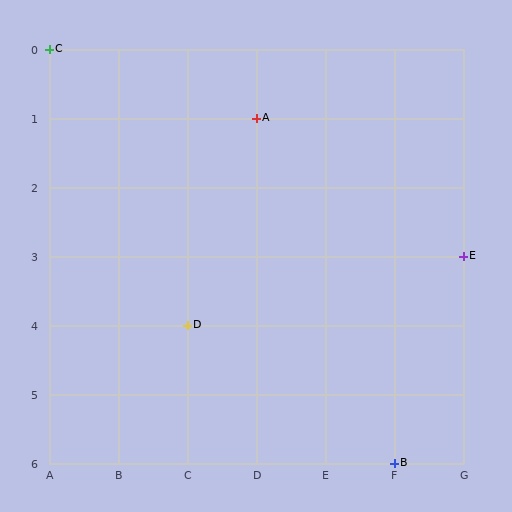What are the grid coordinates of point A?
Point A is at grid coordinates (D, 1).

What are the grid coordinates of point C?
Point C is at grid coordinates (A, 0).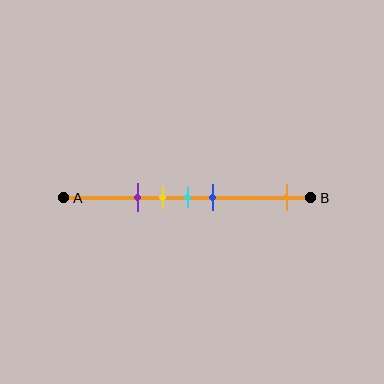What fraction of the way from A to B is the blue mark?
The blue mark is approximately 60% (0.6) of the way from A to B.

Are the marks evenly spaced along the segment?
No, the marks are not evenly spaced.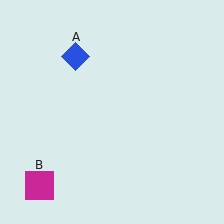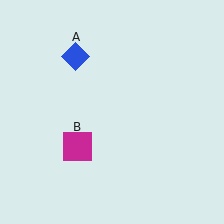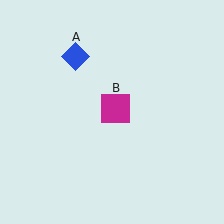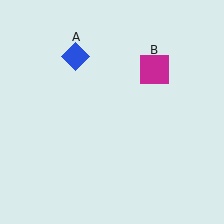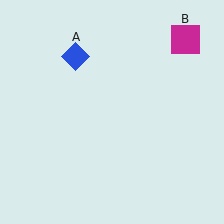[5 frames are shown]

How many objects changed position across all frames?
1 object changed position: magenta square (object B).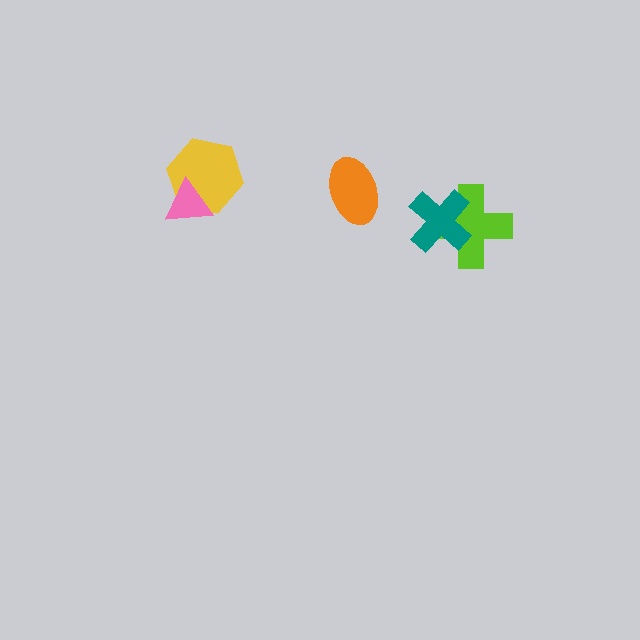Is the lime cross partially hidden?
Yes, it is partially covered by another shape.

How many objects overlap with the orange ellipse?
0 objects overlap with the orange ellipse.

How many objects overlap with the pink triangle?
1 object overlaps with the pink triangle.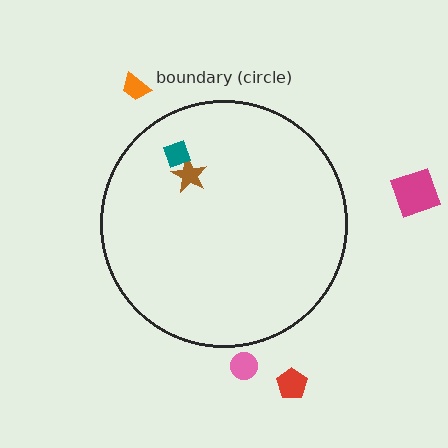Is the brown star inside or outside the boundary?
Inside.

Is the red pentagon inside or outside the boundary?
Outside.